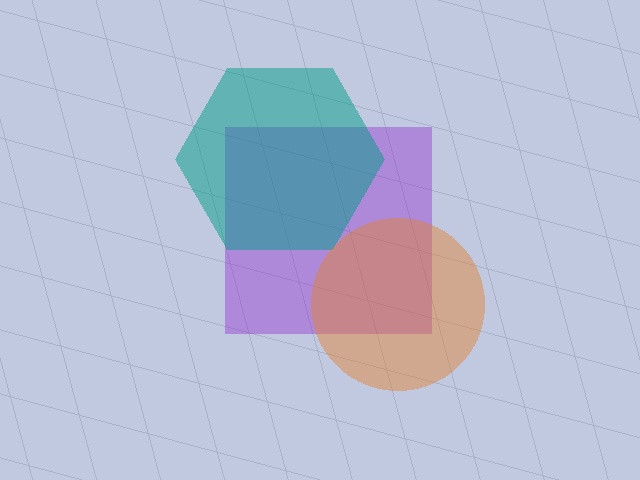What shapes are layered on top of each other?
The layered shapes are: a purple square, a teal hexagon, an orange circle.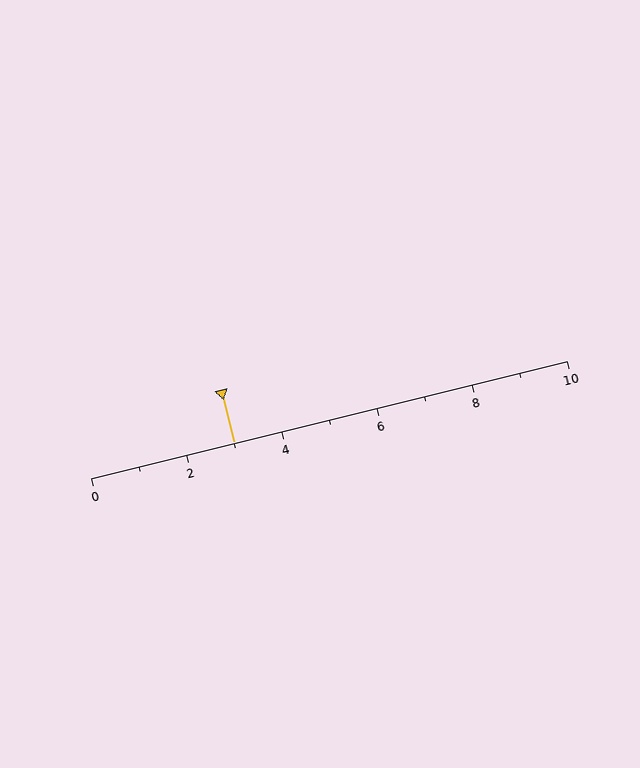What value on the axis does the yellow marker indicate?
The marker indicates approximately 3.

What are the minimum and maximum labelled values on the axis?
The axis runs from 0 to 10.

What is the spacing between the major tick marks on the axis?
The major ticks are spaced 2 apart.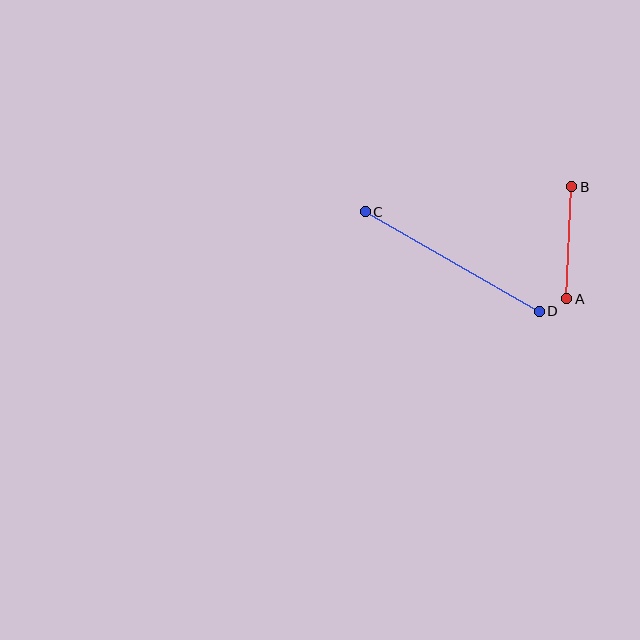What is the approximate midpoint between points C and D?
The midpoint is at approximately (452, 261) pixels.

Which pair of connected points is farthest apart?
Points C and D are farthest apart.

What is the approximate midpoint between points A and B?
The midpoint is at approximately (569, 243) pixels.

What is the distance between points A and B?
The distance is approximately 112 pixels.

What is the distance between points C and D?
The distance is approximately 200 pixels.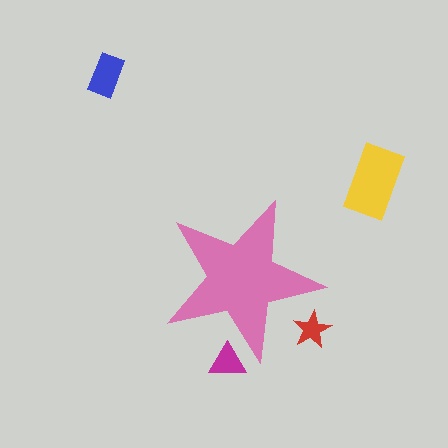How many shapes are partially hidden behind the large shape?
2 shapes are partially hidden.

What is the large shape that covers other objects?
A pink star.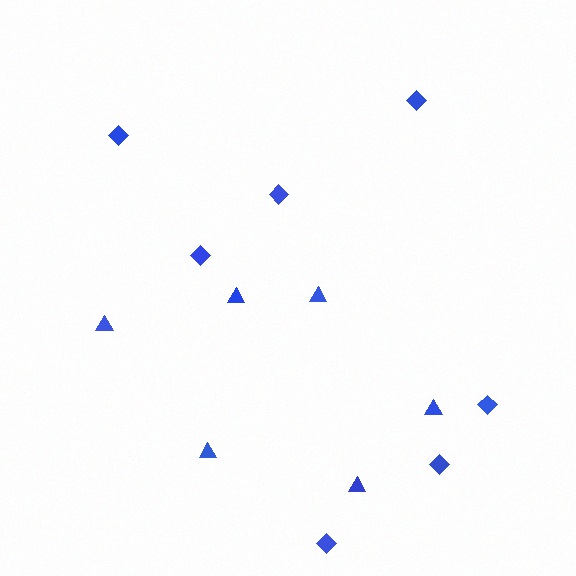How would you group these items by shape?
There are 2 groups: one group of diamonds (7) and one group of triangles (6).